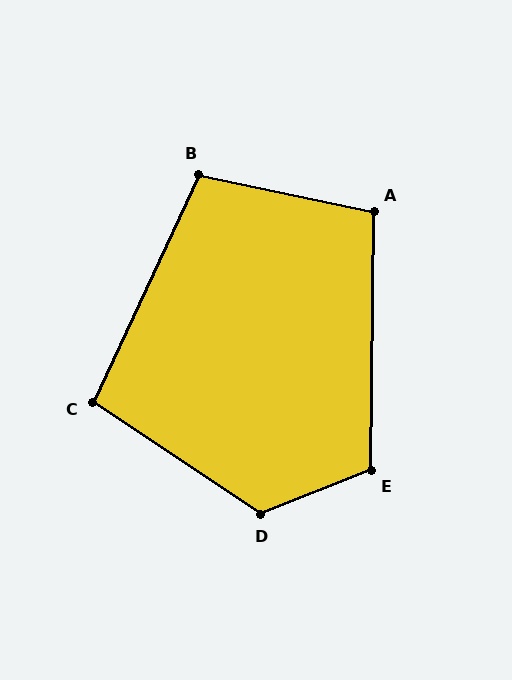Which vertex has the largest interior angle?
D, at approximately 125 degrees.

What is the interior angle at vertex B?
Approximately 103 degrees (obtuse).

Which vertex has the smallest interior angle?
C, at approximately 99 degrees.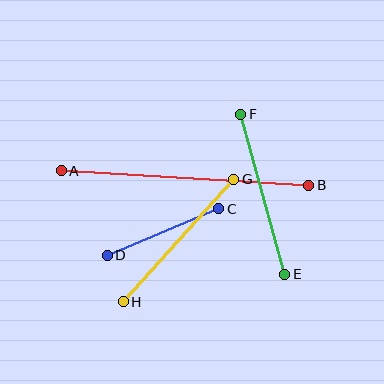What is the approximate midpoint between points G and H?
The midpoint is at approximately (178, 241) pixels.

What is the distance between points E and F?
The distance is approximately 166 pixels.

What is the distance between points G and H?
The distance is approximately 165 pixels.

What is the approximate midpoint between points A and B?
The midpoint is at approximately (185, 178) pixels.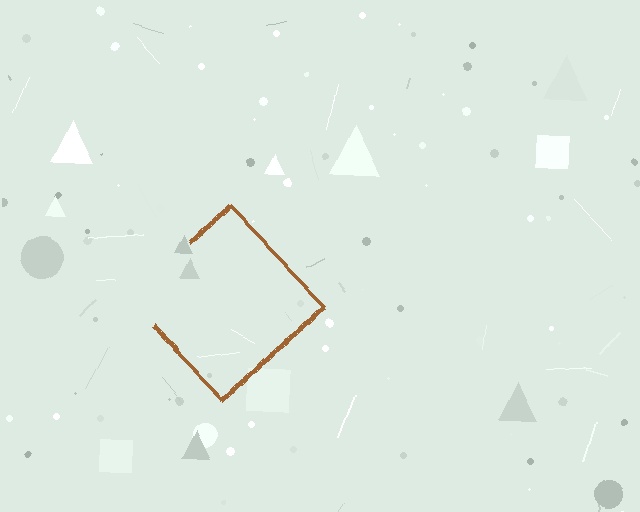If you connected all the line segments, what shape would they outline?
They would outline a diamond.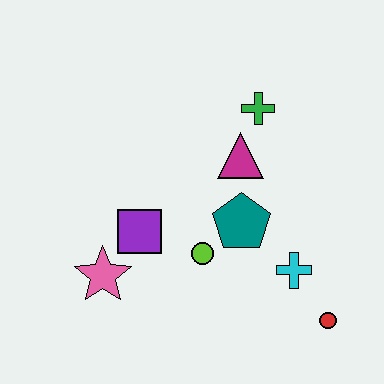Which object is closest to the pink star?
The purple square is closest to the pink star.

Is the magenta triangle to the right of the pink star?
Yes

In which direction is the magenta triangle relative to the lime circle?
The magenta triangle is above the lime circle.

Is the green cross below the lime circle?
No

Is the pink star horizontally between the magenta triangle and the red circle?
No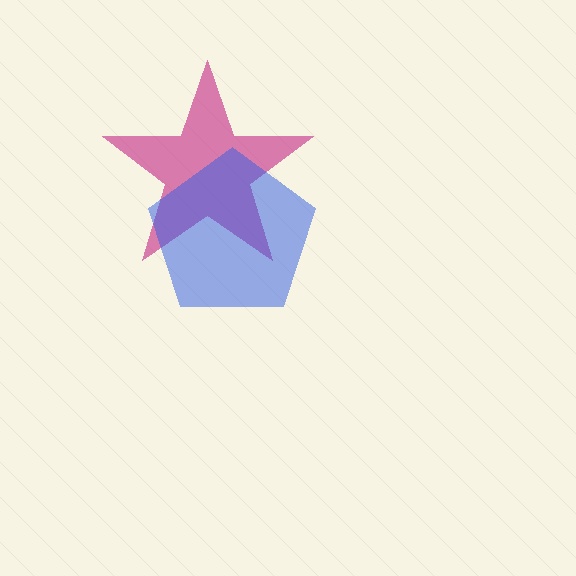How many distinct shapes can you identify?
There are 2 distinct shapes: a magenta star, a blue pentagon.